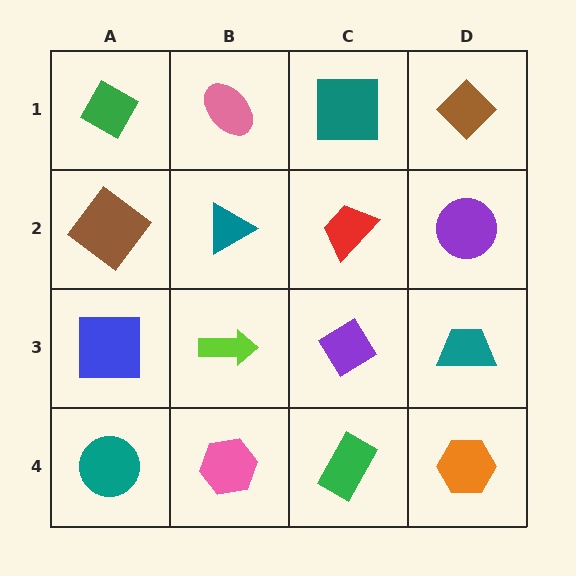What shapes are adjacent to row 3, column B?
A teal triangle (row 2, column B), a pink hexagon (row 4, column B), a blue square (row 3, column A), a purple diamond (row 3, column C).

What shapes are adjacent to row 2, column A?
A green diamond (row 1, column A), a blue square (row 3, column A), a teal triangle (row 2, column B).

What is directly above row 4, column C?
A purple diamond.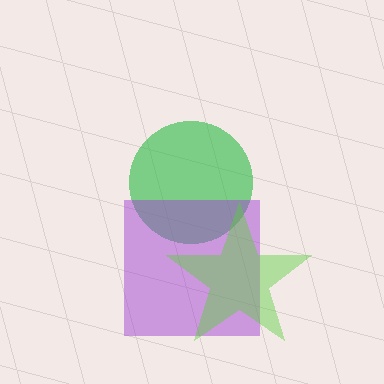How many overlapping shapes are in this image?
There are 3 overlapping shapes in the image.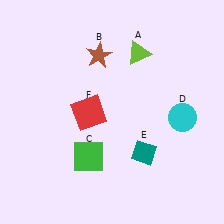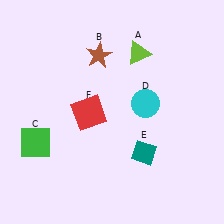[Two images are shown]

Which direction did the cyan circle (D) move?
The cyan circle (D) moved left.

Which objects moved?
The objects that moved are: the green square (C), the cyan circle (D).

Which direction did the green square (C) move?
The green square (C) moved left.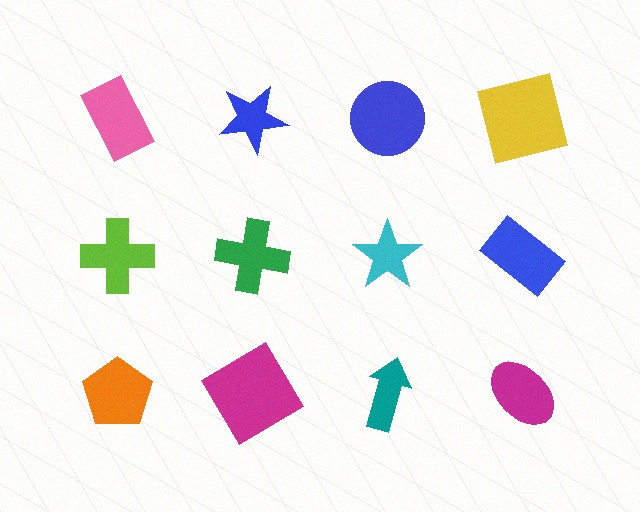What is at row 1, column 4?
A yellow square.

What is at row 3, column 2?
A magenta diamond.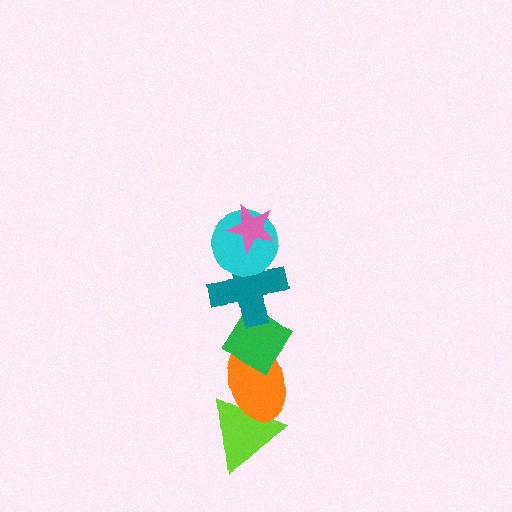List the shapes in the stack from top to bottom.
From top to bottom: the pink star, the cyan circle, the teal cross, the green diamond, the orange ellipse, the lime triangle.